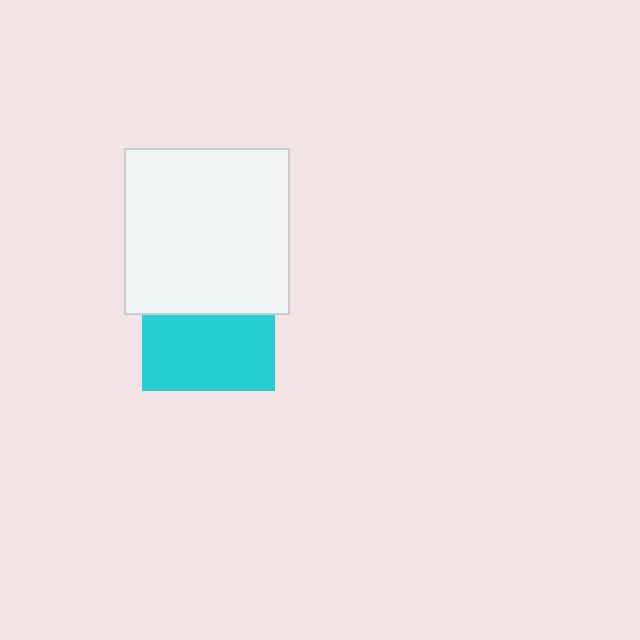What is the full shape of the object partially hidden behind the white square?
The partially hidden object is a cyan square.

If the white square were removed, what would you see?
You would see the complete cyan square.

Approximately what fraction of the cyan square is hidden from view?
Roughly 43% of the cyan square is hidden behind the white square.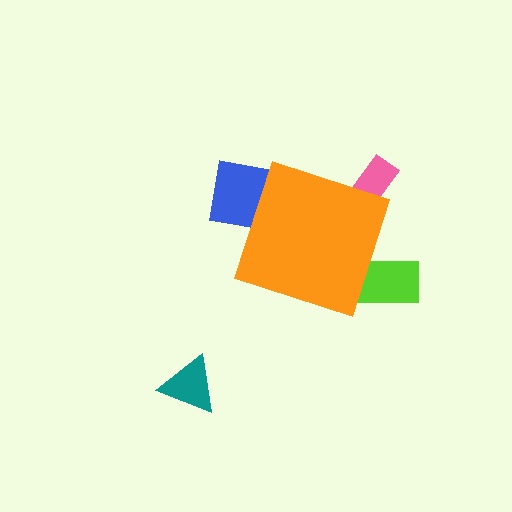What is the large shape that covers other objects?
An orange diamond.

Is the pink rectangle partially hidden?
Yes, the pink rectangle is partially hidden behind the orange diamond.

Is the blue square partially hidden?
Yes, the blue square is partially hidden behind the orange diamond.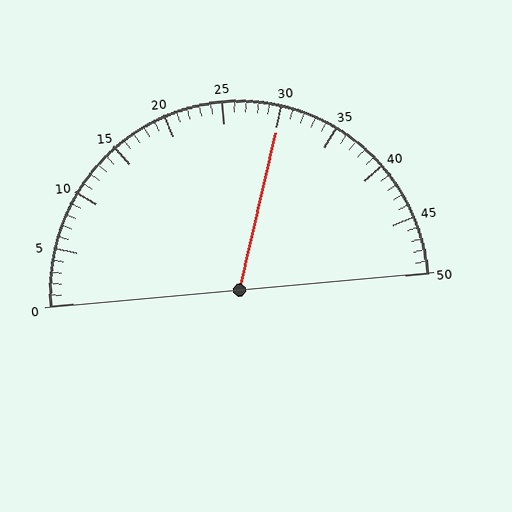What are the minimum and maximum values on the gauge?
The gauge ranges from 0 to 50.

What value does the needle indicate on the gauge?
The needle indicates approximately 30.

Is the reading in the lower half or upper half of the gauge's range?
The reading is in the upper half of the range (0 to 50).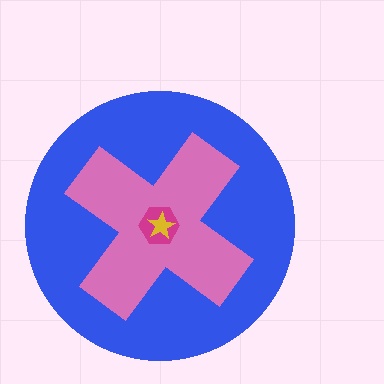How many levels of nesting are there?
4.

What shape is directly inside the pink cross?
The magenta hexagon.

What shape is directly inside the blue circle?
The pink cross.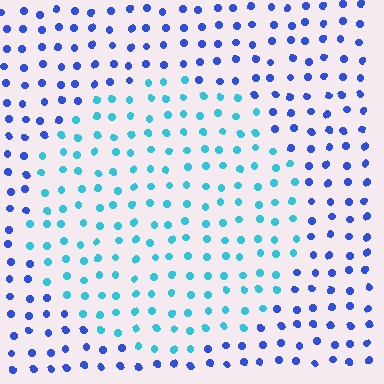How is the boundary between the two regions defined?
The boundary is defined purely by a slight shift in hue (about 43 degrees). Spacing, size, and orientation are identical on both sides.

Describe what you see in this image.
The image is filled with small blue elements in a uniform arrangement. A circle-shaped region is visible where the elements are tinted to a slightly different hue, forming a subtle color boundary.